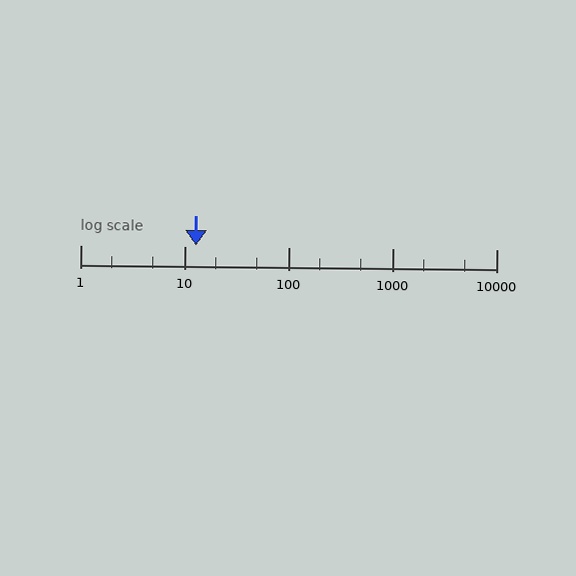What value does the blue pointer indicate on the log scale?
The pointer indicates approximately 13.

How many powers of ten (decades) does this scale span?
The scale spans 4 decades, from 1 to 10000.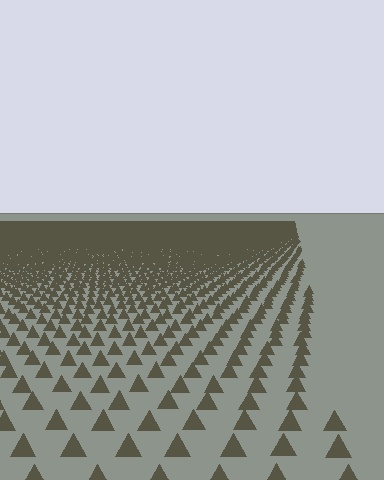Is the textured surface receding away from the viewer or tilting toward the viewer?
The surface is receding away from the viewer. Texture elements get smaller and denser toward the top.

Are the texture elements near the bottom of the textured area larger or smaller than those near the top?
Larger. Near the bottom, elements are closer to the viewer and appear at a bigger on-screen size.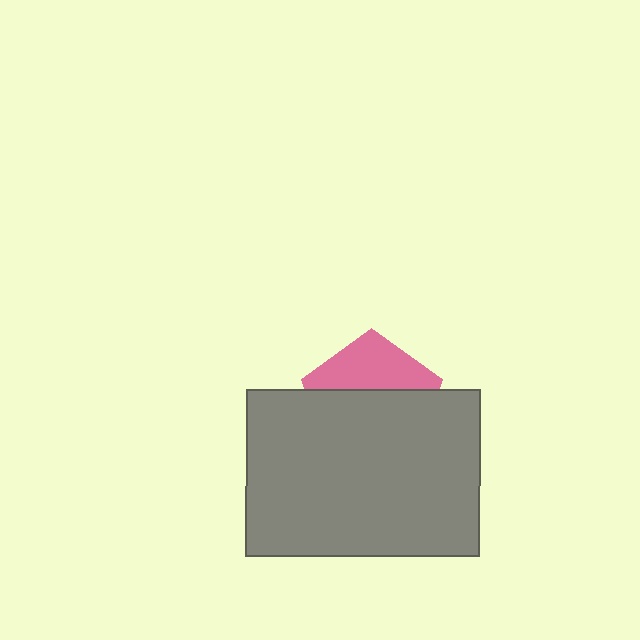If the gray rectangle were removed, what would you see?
You would see the complete pink pentagon.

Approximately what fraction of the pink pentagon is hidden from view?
Roughly 62% of the pink pentagon is hidden behind the gray rectangle.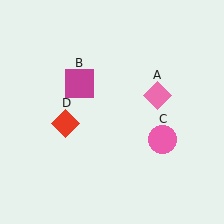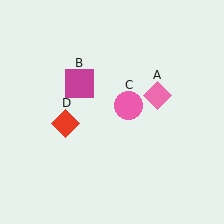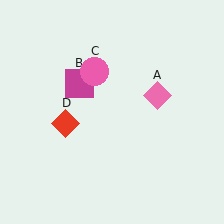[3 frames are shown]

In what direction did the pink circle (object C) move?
The pink circle (object C) moved up and to the left.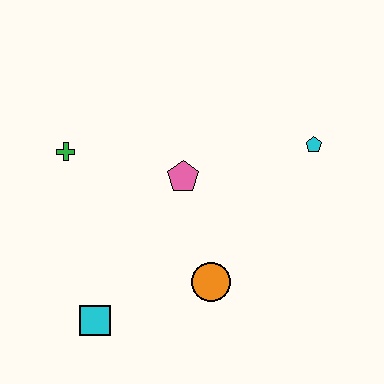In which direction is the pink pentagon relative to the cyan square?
The pink pentagon is above the cyan square.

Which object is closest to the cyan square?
The orange circle is closest to the cyan square.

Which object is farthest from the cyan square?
The cyan pentagon is farthest from the cyan square.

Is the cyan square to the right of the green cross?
Yes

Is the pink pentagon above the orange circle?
Yes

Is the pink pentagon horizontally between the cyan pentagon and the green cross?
Yes